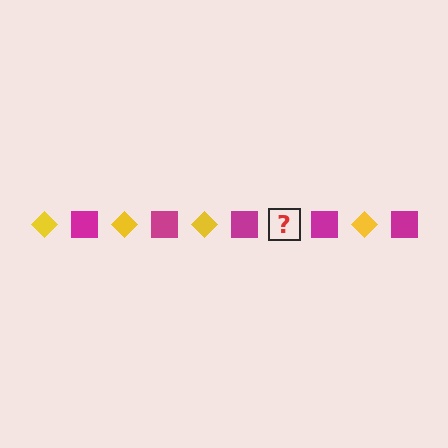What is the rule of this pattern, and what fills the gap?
The rule is that the pattern alternates between yellow diamond and magenta square. The gap should be filled with a yellow diamond.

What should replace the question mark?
The question mark should be replaced with a yellow diamond.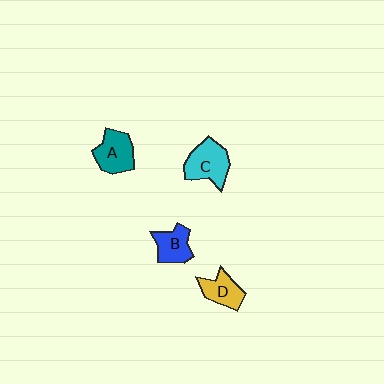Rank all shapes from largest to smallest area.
From largest to smallest: C (cyan), A (teal), B (blue), D (yellow).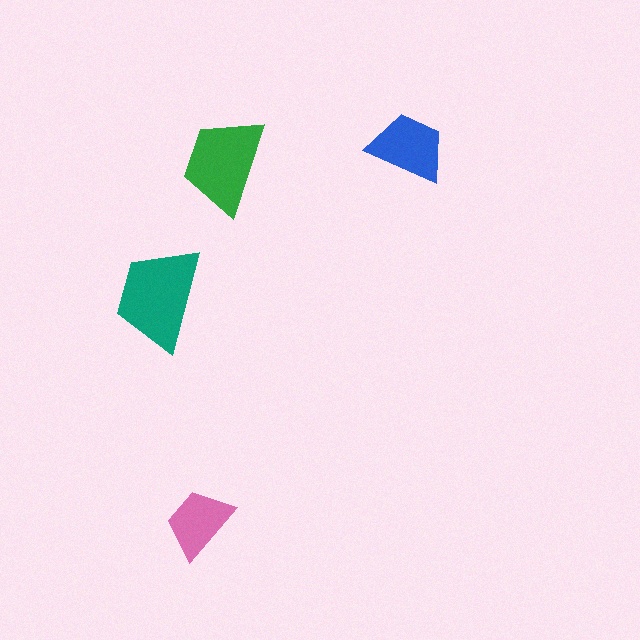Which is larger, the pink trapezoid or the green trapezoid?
The green one.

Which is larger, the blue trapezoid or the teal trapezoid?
The teal one.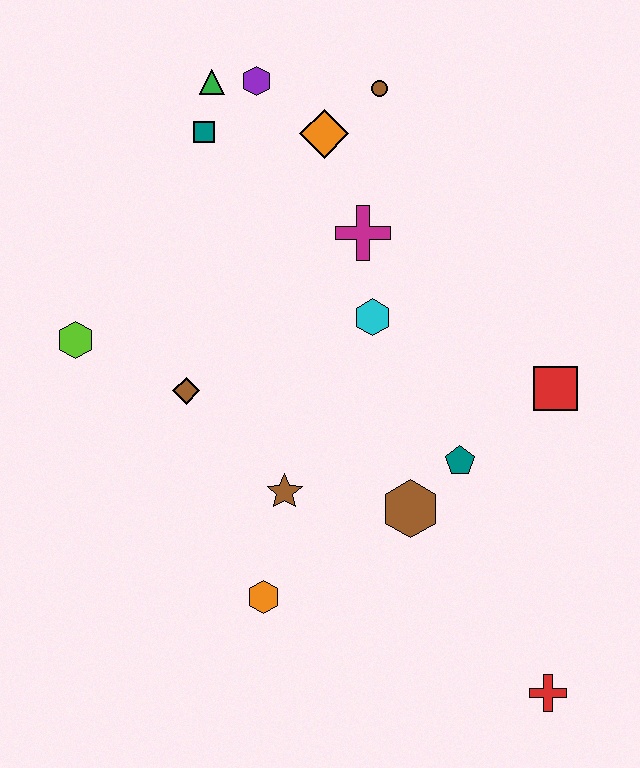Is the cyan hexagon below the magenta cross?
Yes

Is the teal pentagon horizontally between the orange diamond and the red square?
Yes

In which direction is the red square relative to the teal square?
The red square is to the right of the teal square.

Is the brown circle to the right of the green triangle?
Yes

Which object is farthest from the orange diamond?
The red cross is farthest from the orange diamond.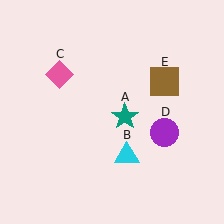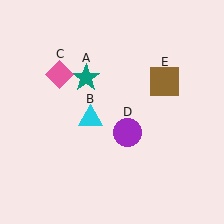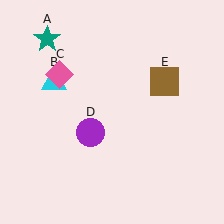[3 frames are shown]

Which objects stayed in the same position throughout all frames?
Pink diamond (object C) and brown square (object E) remained stationary.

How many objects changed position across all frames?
3 objects changed position: teal star (object A), cyan triangle (object B), purple circle (object D).